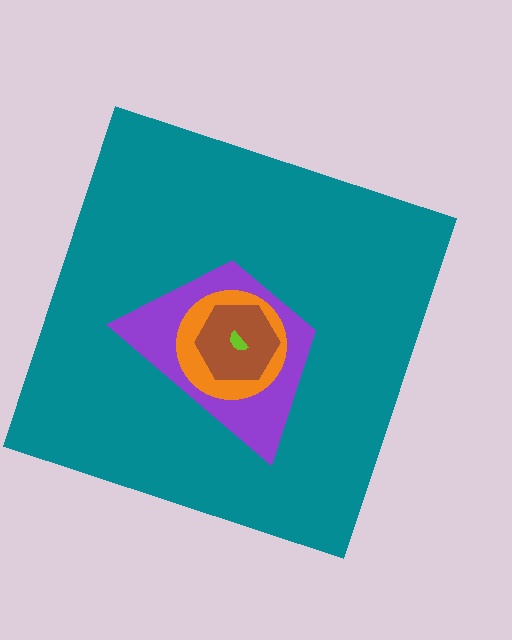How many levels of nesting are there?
5.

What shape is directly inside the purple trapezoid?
The orange circle.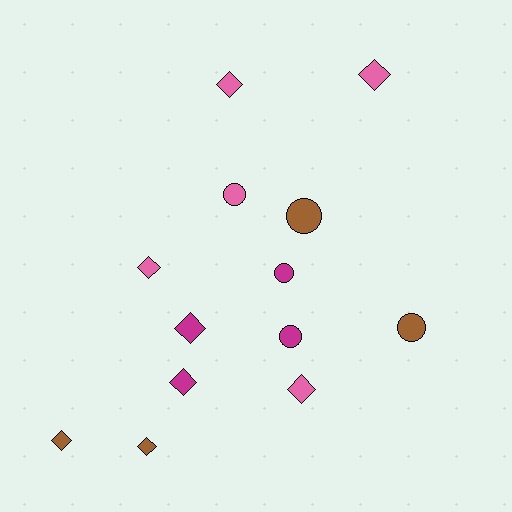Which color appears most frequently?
Pink, with 5 objects.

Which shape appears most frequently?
Diamond, with 8 objects.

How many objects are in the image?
There are 13 objects.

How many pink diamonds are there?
There are 4 pink diamonds.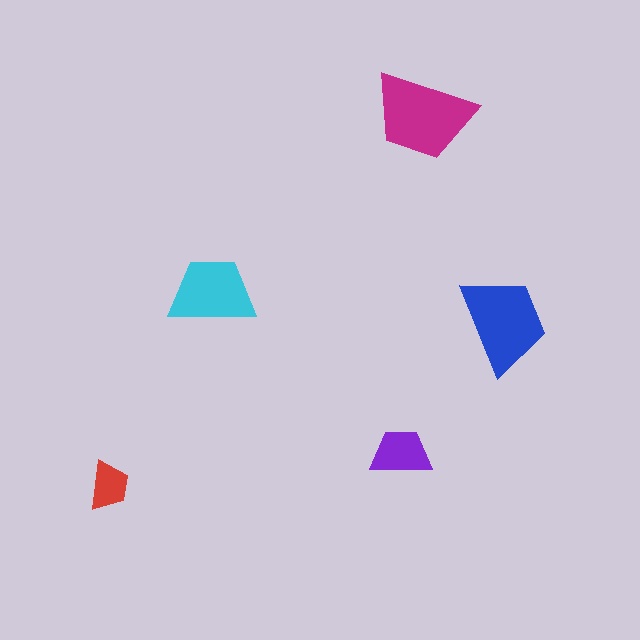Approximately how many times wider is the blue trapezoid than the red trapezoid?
About 2 times wider.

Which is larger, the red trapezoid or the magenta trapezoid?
The magenta one.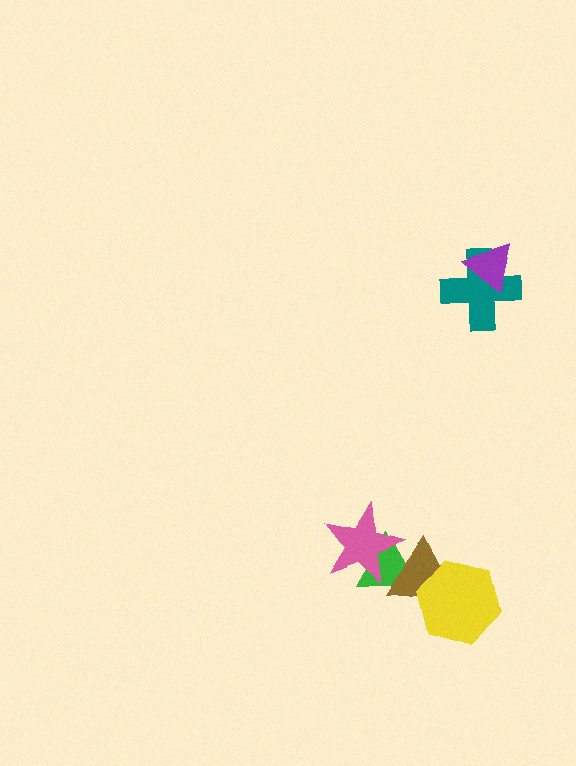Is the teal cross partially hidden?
Yes, it is partially covered by another shape.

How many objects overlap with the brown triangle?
3 objects overlap with the brown triangle.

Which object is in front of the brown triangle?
The yellow hexagon is in front of the brown triangle.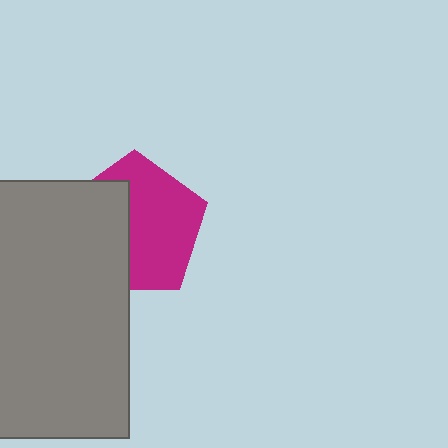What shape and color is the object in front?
The object in front is a gray rectangle.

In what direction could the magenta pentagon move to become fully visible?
The magenta pentagon could move right. That would shift it out from behind the gray rectangle entirely.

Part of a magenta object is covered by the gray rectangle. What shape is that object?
It is a pentagon.